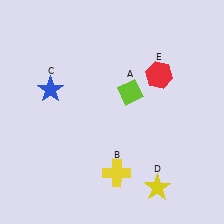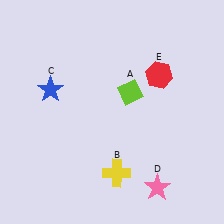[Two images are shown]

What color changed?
The star (D) changed from yellow in Image 1 to pink in Image 2.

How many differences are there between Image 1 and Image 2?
There is 1 difference between the two images.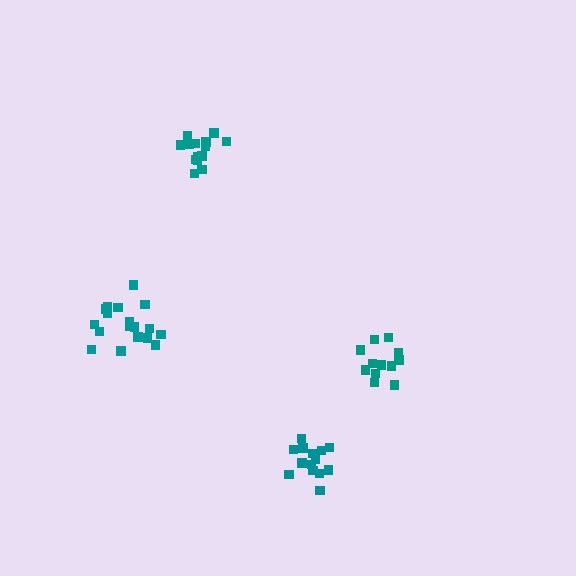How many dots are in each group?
Group 1: 14 dots, Group 2: 18 dots, Group 3: 12 dots, Group 4: 15 dots (59 total).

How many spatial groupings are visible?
There are 4 spatial groupings.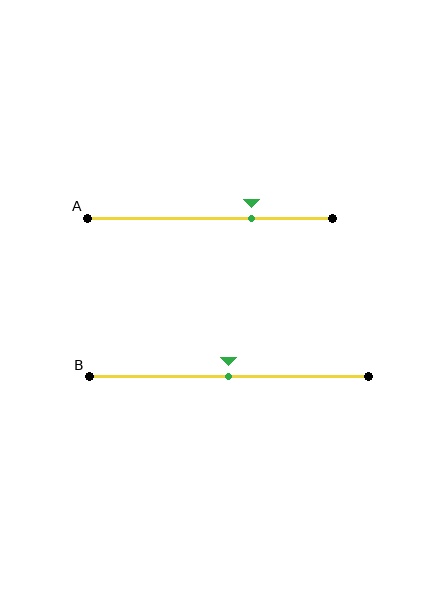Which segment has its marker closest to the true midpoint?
Segment B has its marker closest to the true midpoint.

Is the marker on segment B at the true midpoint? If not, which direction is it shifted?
Yes, the marker on segment B is at the true midpoint.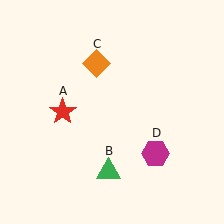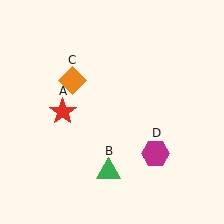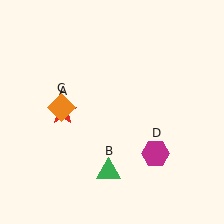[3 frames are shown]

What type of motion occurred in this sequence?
The orange diamond (object C) rotated counterclockwise around the center of the scene.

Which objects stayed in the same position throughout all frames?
Red star (object A) and green triangle (object B) and magenta hexagon (object D) remained stationary.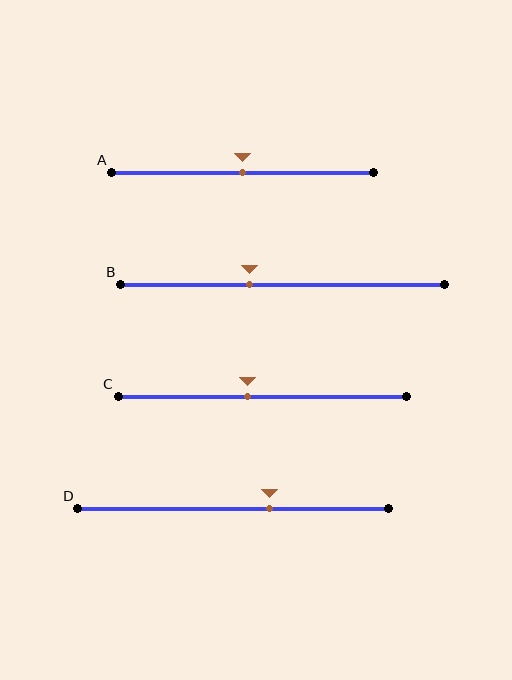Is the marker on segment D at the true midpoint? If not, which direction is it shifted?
No, the marker on segment D is shifted to the right by about 12% of the segment length.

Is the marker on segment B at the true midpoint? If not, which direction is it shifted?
No, the marker on segment B is shifted to the left by about 10% of the segment length.